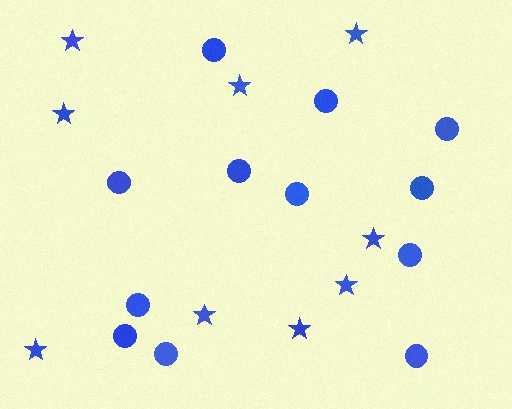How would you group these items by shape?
There are 2 groups: one group of circles (12) and one group of stars (9).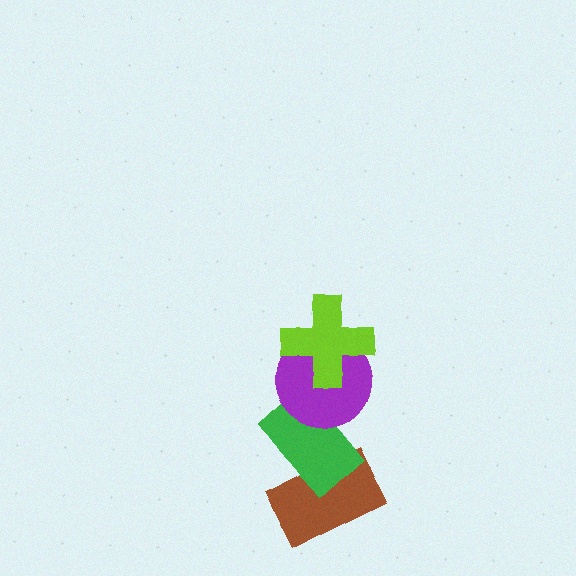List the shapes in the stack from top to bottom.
From top to bottom: the lime cross, the purple circle, the green rectangle, the brown rectangle.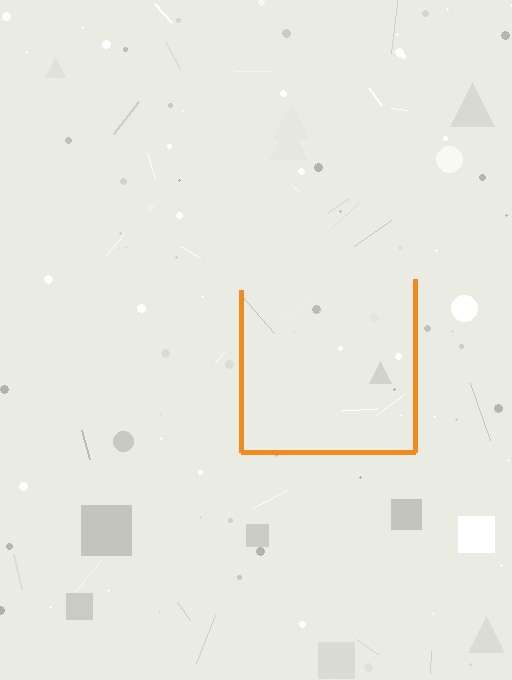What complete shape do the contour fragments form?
The contour fragments form a square.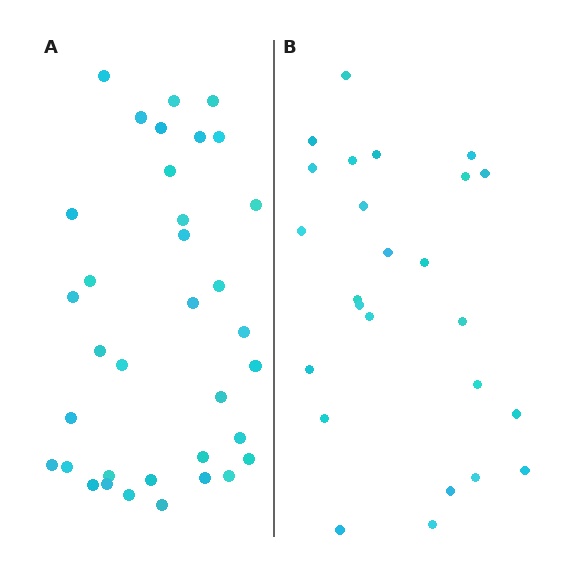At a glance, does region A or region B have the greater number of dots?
Region A (the left region) has more dots.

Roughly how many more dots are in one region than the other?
Region A has roughly 10 or so more dots than region B.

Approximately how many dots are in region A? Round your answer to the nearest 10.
About 40 dots. (The exact count is 35, which rounds to 40.)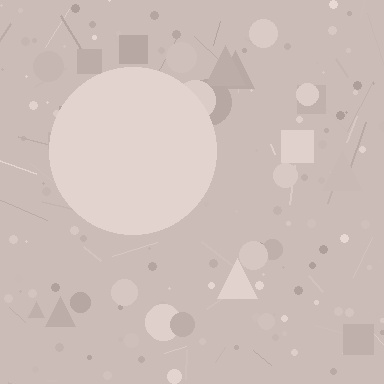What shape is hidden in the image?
A circle is hidden in the image.